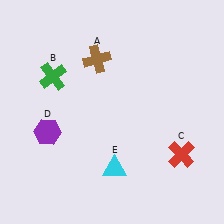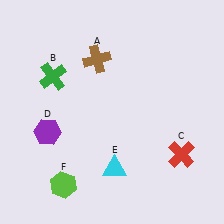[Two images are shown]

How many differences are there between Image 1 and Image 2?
There is 1 difference between the two images.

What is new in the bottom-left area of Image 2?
A lime hexagon (F) was added in the bottom-left area of Image 2.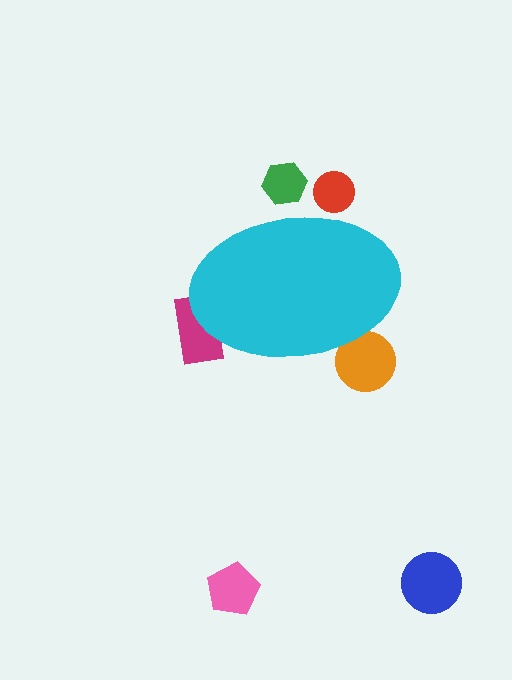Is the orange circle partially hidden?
Yes, the orange circle is partially hidden behind the cyan ellipse.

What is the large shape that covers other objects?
A cyan ellipse.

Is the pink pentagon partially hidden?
No, the pink pentagon is fully visible.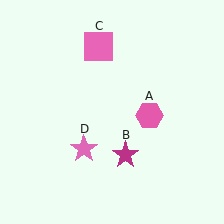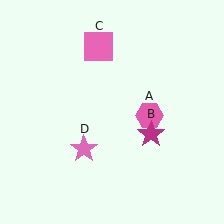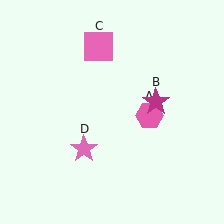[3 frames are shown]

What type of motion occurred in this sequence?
The magenta star (object B) rotated counterclockwise around the center of the scene.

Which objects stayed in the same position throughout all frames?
Pink hexagon (object A) and pink square (object C) and pink star (object D) remained stationary.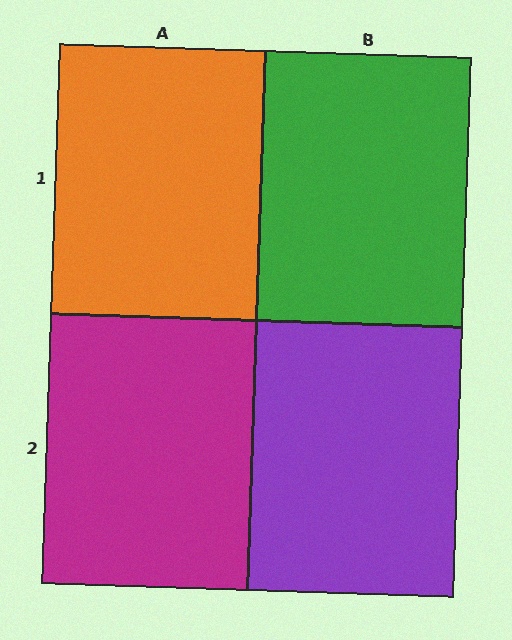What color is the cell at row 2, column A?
Magenta.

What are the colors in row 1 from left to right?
Orange, green.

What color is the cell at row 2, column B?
Purple.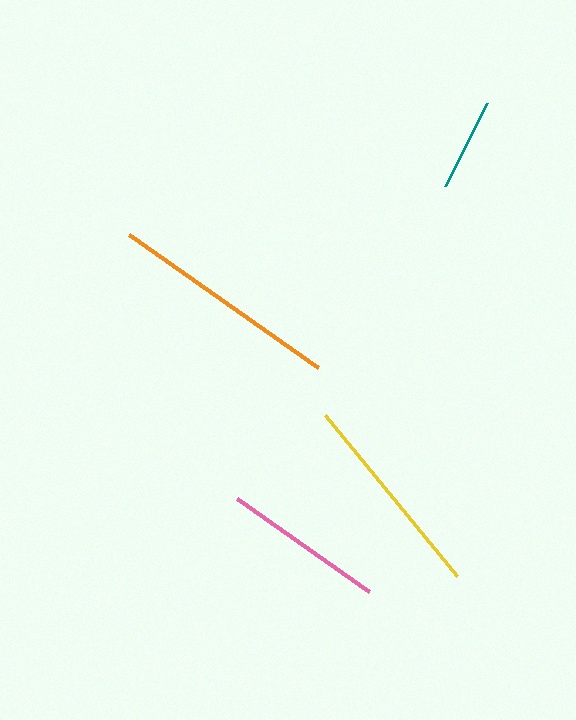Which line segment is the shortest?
The teal line is the shortest at approximately 93 pixels.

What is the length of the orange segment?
The orange segment is approximately 231 pixels long.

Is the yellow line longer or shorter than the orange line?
The orange line is longer than the yellow line.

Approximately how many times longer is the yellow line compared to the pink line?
The yellow line is approximately 1.3 times the length of the pink line.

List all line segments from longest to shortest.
From longest to shortest: orange, yellow, pink, teal.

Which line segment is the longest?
The orange line is the longest at approximately 231 pixels.